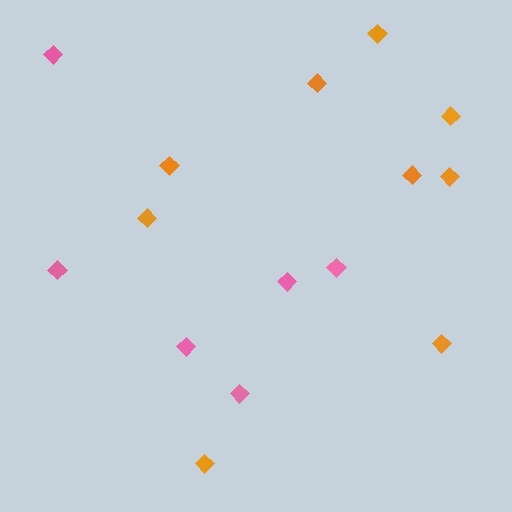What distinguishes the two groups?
There are 2 groups: one group of orange diamonds (9) and one group of pink diamonds (6).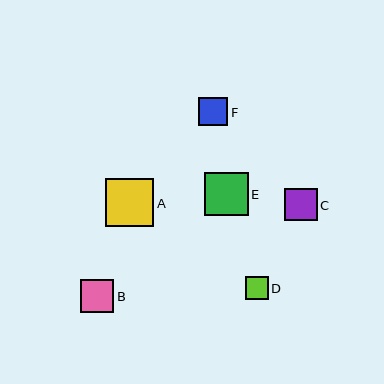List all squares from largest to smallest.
From largest to smallest: A, E, B, C, F, D.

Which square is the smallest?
Square D is the smallest with a size of approximately 23 pixels.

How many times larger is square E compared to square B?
Square E is approximately 1.3 times the size of square B.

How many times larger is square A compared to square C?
Square A is approximately 1.5 times the size of square C.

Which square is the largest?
Square A is the largest with a size of approximately 49 pixels.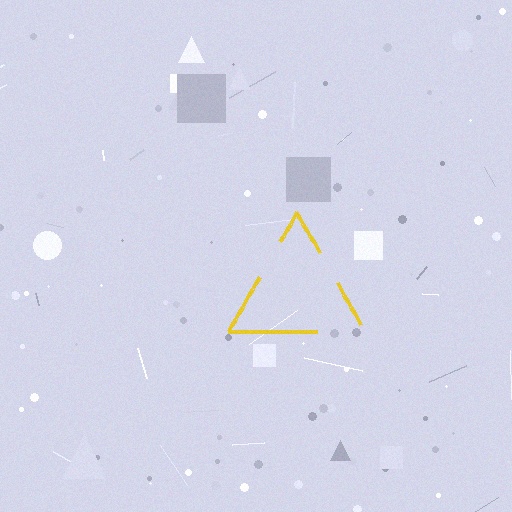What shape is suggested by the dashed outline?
The dashed outline suggests a triangle.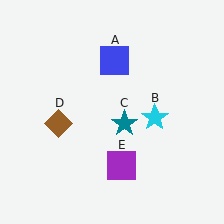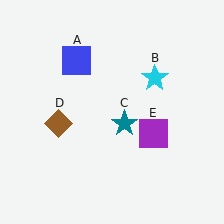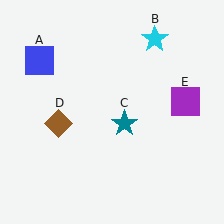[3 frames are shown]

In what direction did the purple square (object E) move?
The purple square (object E) moved up and to the right.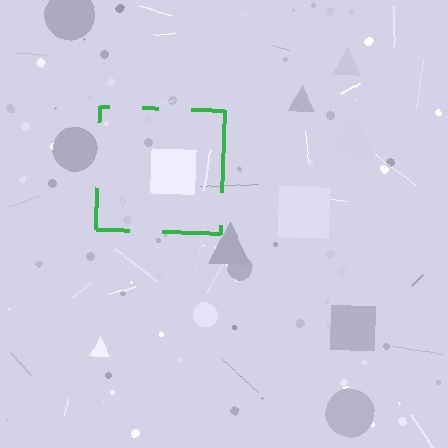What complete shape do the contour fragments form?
The contour fragments form a square.